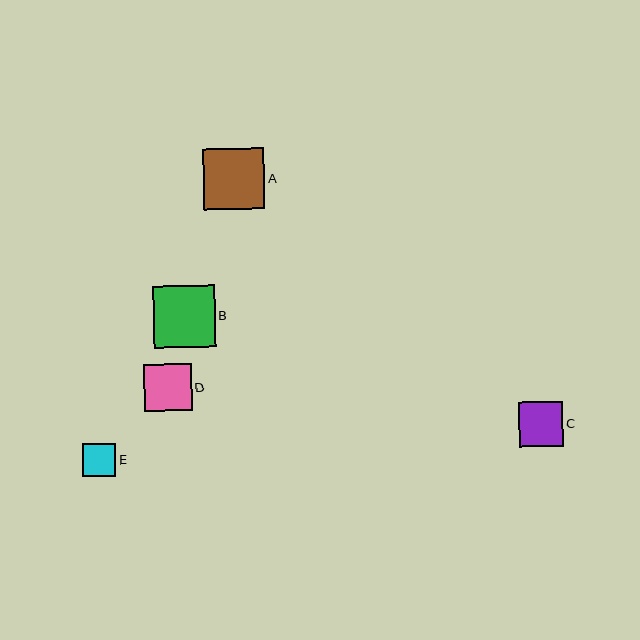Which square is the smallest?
Square E is the smallest with a size of approximately 33 pixels.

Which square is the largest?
Square B is the largest with a size of approximately 62 pixels.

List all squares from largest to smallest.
From largest to smallest: B, A, D, C, E.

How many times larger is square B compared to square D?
Square B is approximately 1.3 times the size of square D.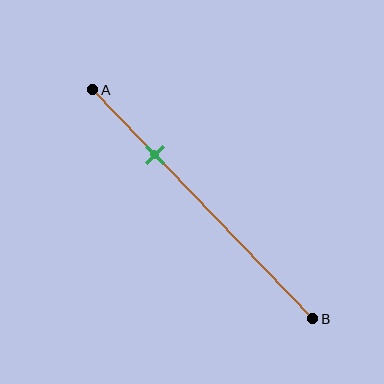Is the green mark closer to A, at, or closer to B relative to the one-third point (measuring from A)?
The green mark is closer to point A than the one-third point of segment AB.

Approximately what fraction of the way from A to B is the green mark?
The green mark is approximately 30% of the way from A to B.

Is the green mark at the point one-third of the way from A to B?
No, the mark is at about 30% from A, not at the 33% one-third point.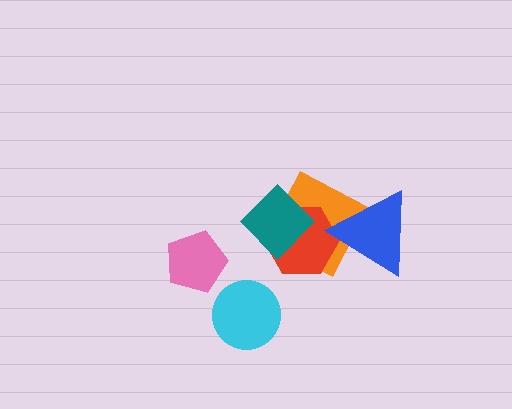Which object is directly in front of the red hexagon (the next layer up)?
The blue triangle is directly in front of the red hexagon.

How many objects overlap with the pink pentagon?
0 objects overlap with the pink pentagon.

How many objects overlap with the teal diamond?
2 objects overlap with the teal diamond.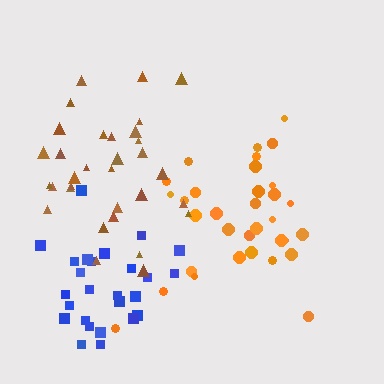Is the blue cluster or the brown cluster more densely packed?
Blue.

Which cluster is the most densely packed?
Blue.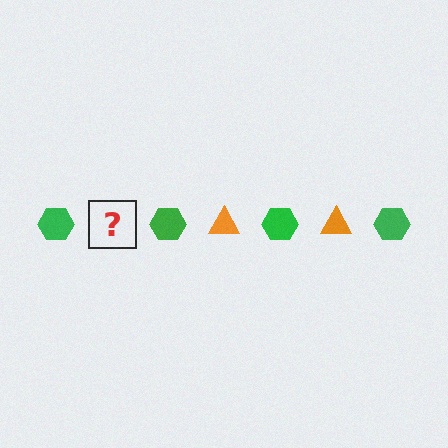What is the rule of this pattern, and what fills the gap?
The rule is that the pattern alternates between green hexagon and orange triangle. The gap should be filled with an orange triangle.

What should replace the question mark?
The question mark should be replaced with an orange triangle.